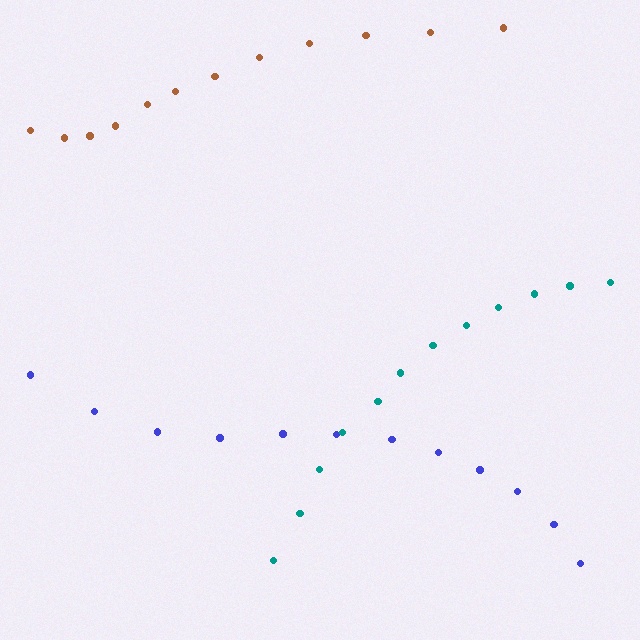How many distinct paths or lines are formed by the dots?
There are 3 distinct paths.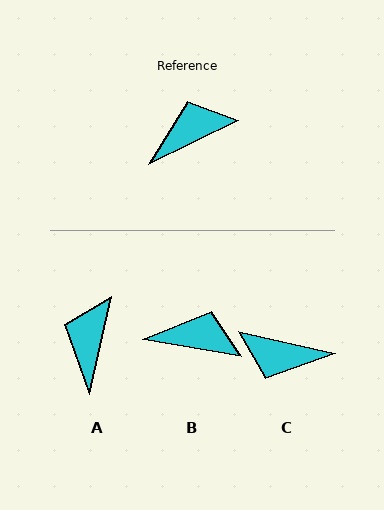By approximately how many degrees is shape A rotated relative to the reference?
Approximately 51 degrees counter-clockwise.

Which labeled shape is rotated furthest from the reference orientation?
C, about 141 degrees away.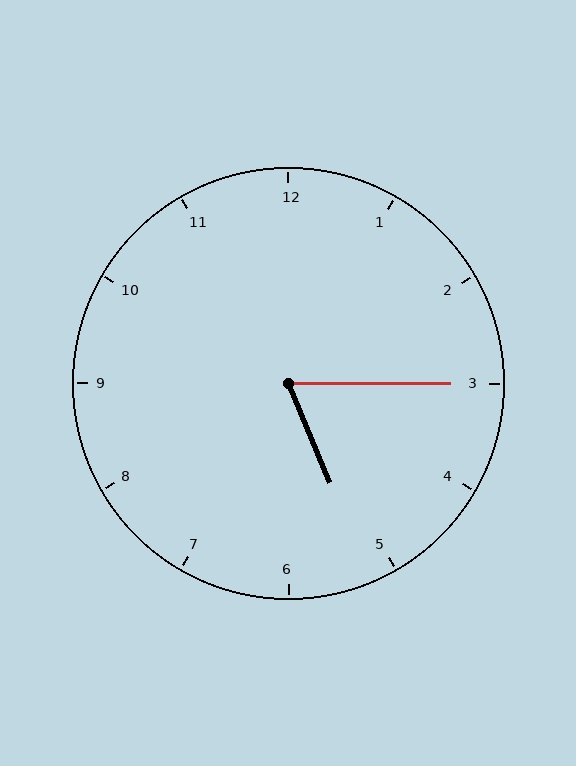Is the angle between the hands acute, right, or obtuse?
It is acute.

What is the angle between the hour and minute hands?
Approximately 68 degrees.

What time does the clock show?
5:15.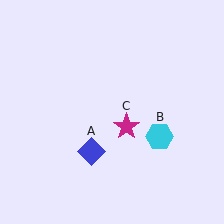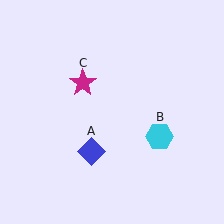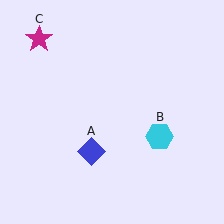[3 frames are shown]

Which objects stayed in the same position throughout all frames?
Blue diamond (object A) and cyan hexagon (object B) remained stationary.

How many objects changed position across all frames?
1 object changed position: magenta star (object C).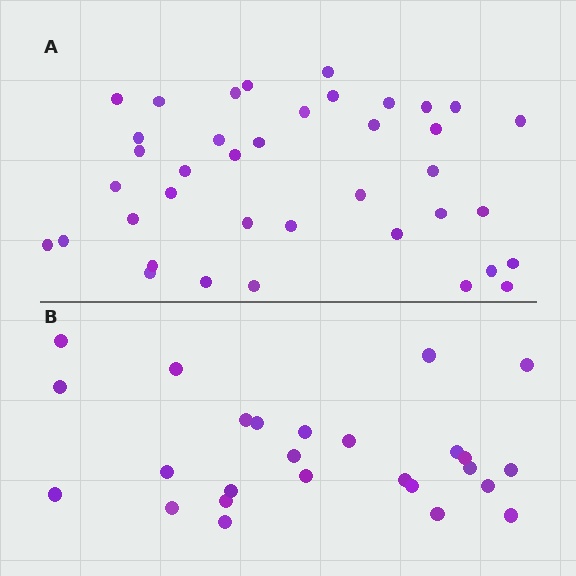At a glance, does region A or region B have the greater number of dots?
Region A (the top region) has more dots.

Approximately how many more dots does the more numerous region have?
Region A has approximately 15 more dots than region B.